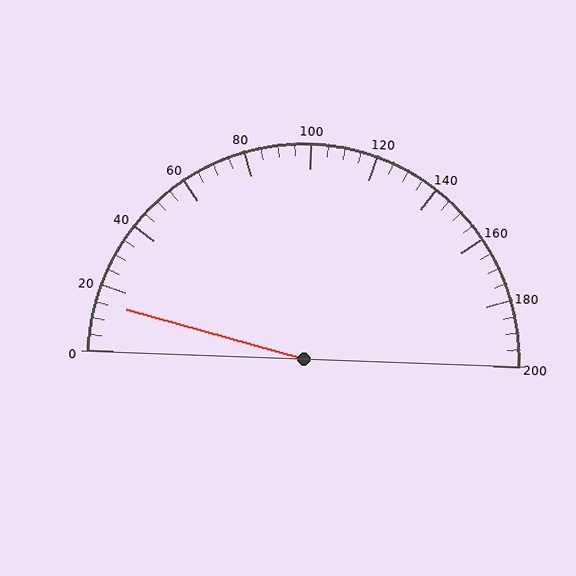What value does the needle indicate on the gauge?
The needle indicates approximately 15.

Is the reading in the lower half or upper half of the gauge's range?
The reading is in the lower half of the range (0 to 200).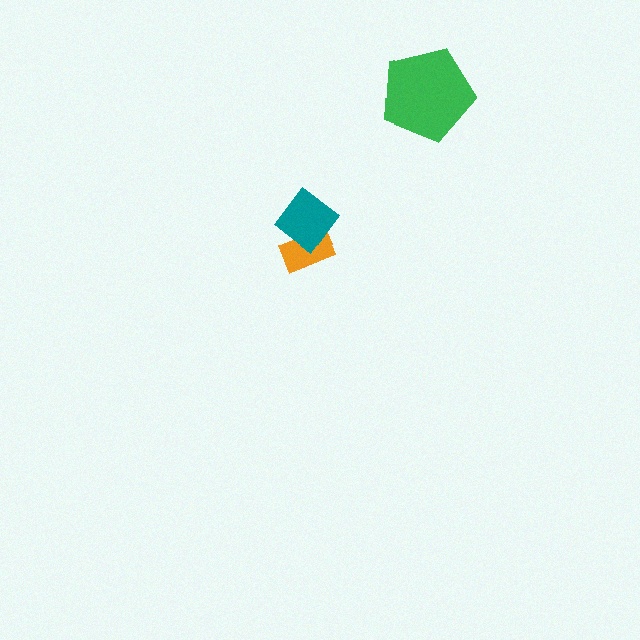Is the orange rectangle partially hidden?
Yes, it is partially covered by another shape.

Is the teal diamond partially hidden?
No, no other shape covers it.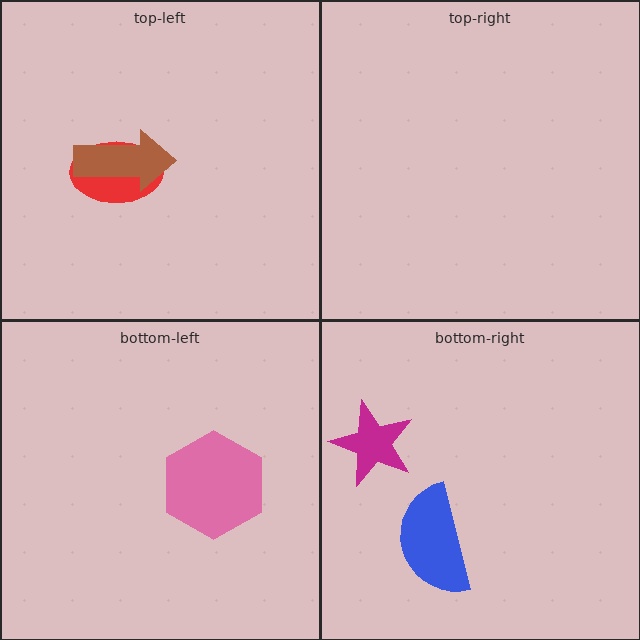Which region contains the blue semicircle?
The bottom-right region.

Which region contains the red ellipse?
The top-left region.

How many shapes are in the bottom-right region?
2.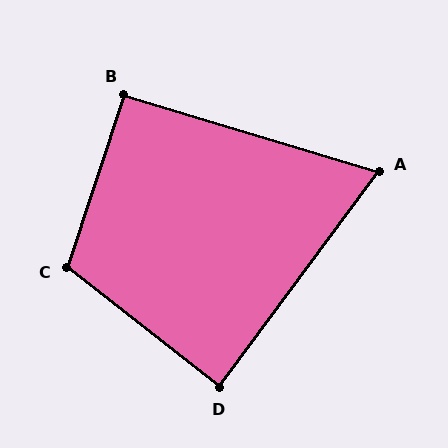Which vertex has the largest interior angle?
C, at approximately 110 degrees.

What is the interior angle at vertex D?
Approximately 88 degrees (approximately right).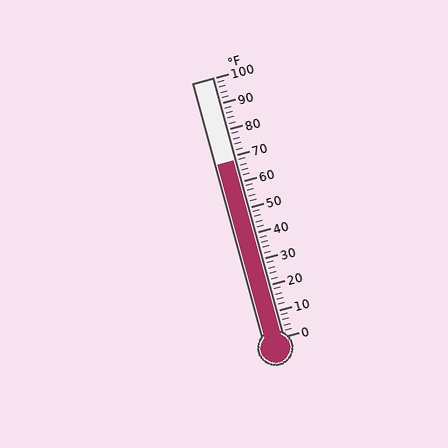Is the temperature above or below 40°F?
The temperature is above 40°F.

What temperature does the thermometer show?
The thermometer shows approximately 68°F.